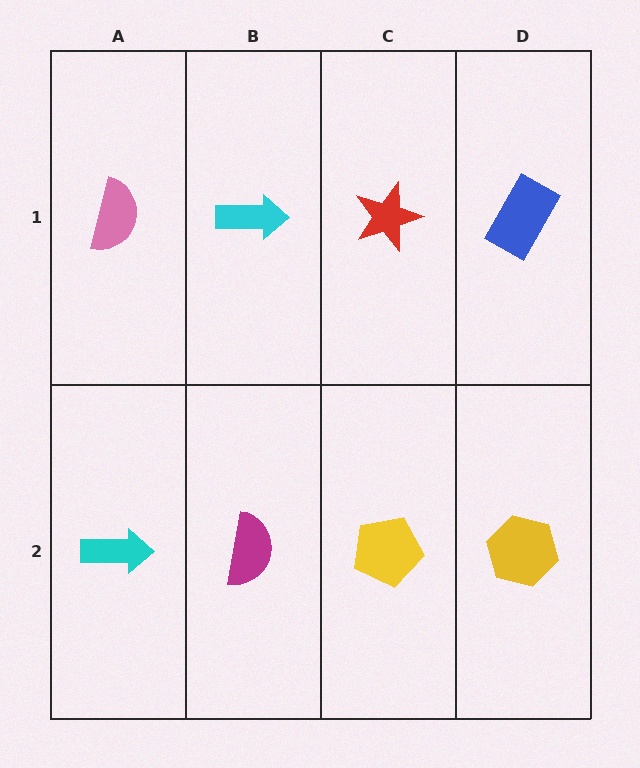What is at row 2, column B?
A magenta semicircle.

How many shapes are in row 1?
4 shapes.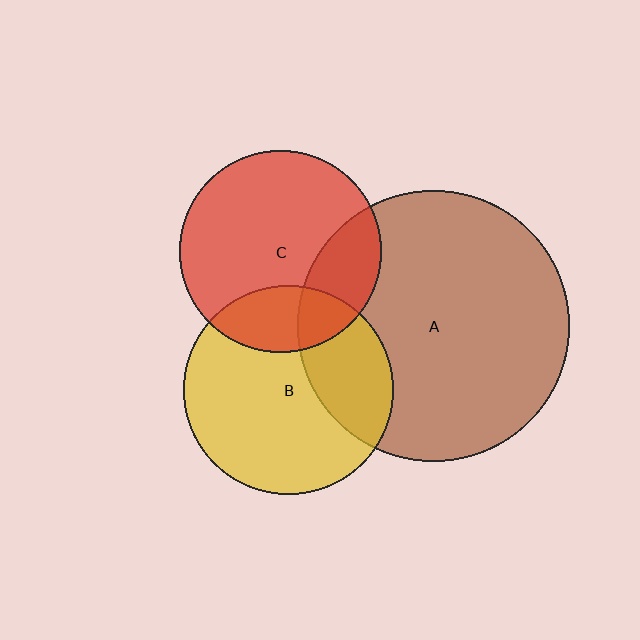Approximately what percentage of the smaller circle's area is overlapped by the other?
Approximately 30%.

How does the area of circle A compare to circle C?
Approximately 1.8 times.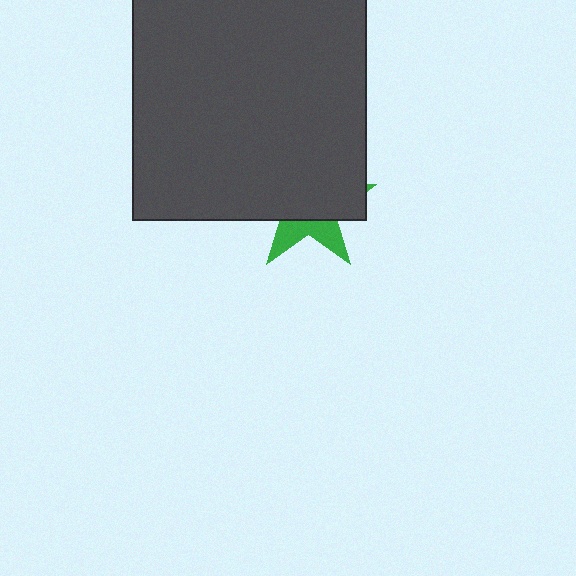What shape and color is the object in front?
The object in front is a dark gray rectangle.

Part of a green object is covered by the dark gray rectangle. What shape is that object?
It is a star.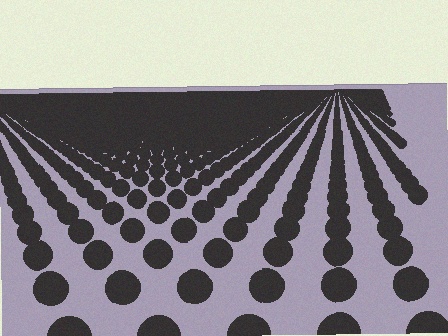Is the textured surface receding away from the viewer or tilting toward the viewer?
The surface is receding away from the viewer. Texture elements get smaller and denser toward the top.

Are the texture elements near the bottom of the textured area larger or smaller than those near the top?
Larger. Near the bottom, elements are closer to the viewer and appear at a bigger on-screen size.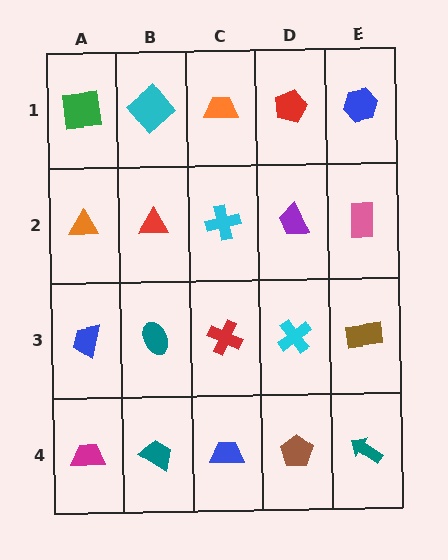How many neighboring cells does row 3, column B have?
4.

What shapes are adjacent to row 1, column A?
An orange triangle (row 2, column A), a cyan diamond (row 1, column B).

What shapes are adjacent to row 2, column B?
A cyan diamond (row 1, column B), a teal ellipse (row 3, column B), an orange triangle (row 2, column A), a cyan cross (row 2, column C).